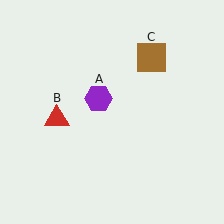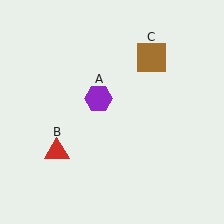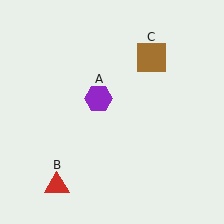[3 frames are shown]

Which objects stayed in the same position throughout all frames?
Purple hexagon (object A) and brown square (object C) remained stationary.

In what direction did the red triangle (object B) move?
The red triangle (object B) moved down.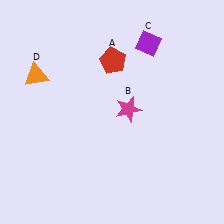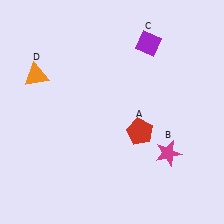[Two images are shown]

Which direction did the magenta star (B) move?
The magenta star (B) moved down.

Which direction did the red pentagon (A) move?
The red pentagon (A) moved down.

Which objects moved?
The objects that moved are: the red pentagon (A), the magenta star (B).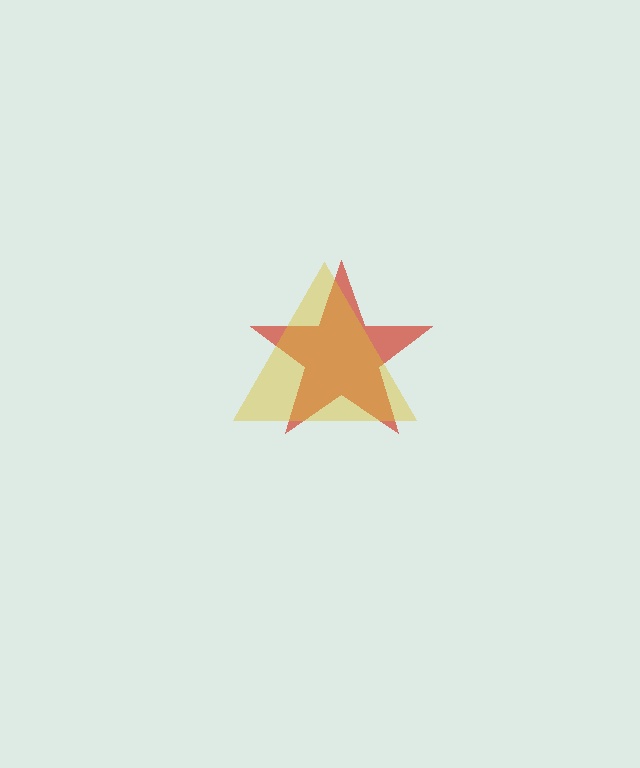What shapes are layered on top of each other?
The layered shapes are: a red star, a yellow triangle.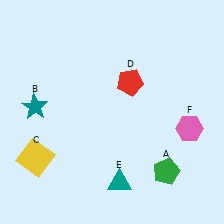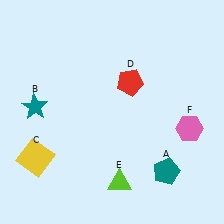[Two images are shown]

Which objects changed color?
A changed from green to teal. E changed from teal to lime.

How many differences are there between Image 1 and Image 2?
There are 2 differences between the two images.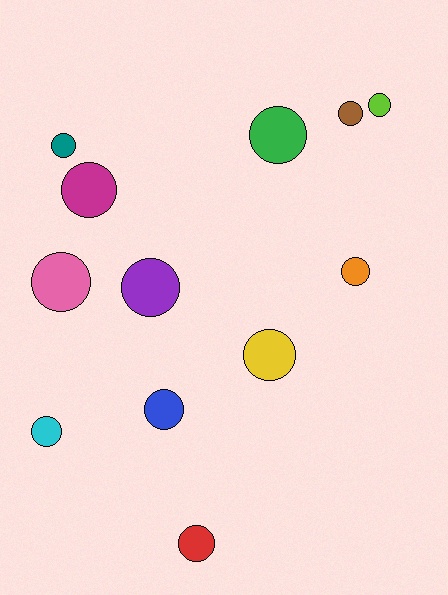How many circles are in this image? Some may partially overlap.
There are 12 circles.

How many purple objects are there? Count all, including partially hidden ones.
There is 1 purple object.